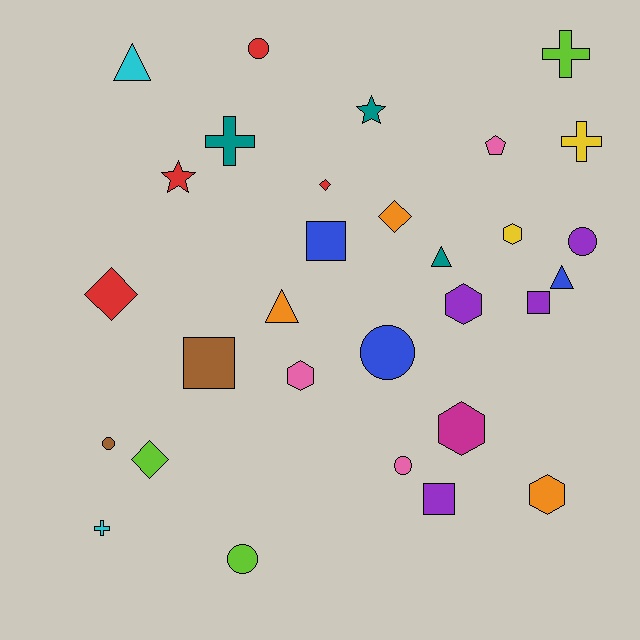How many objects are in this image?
There are 30 objects.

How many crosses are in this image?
There are 4 crosses.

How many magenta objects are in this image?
There is 1 magenta object.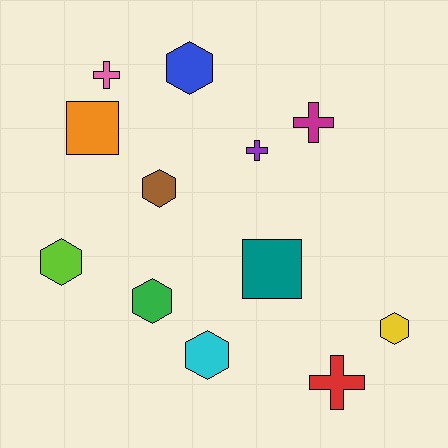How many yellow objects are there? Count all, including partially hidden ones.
There is 1 yellow object.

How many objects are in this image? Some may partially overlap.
There are 12 objects.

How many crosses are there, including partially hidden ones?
There are 4 crosses.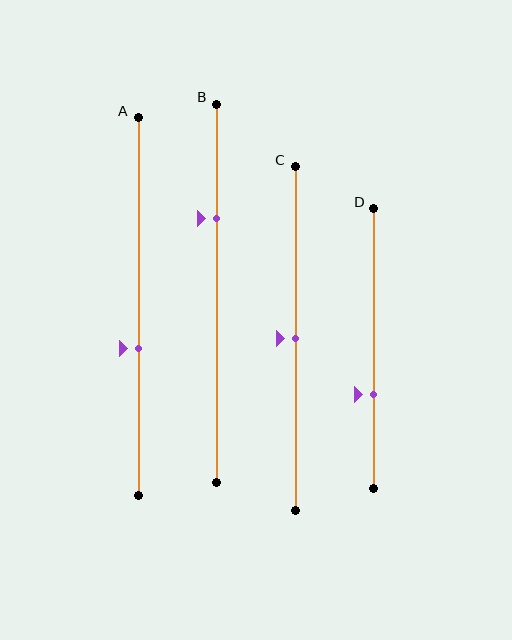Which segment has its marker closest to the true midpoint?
Segment C has its marker closest to the true midpoint.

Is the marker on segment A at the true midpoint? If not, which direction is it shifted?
No, the marker on segment A is shifted downward by about 11% of the segment length.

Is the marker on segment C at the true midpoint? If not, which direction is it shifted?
Yes, the marker on segment C is at the true midpoint.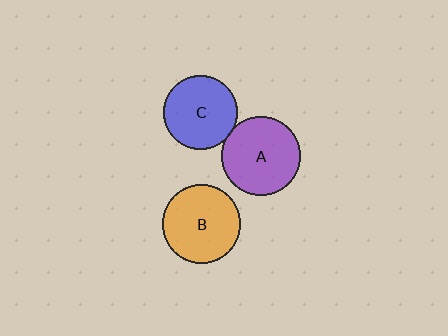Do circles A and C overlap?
Yes.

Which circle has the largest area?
Circle A (purple).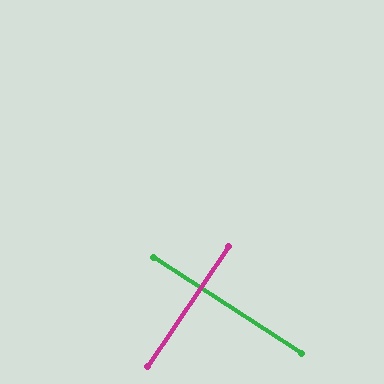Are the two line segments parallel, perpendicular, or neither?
Perpendicular — they meet at approximately 89°.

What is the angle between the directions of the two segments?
Approximately 89 degrees.